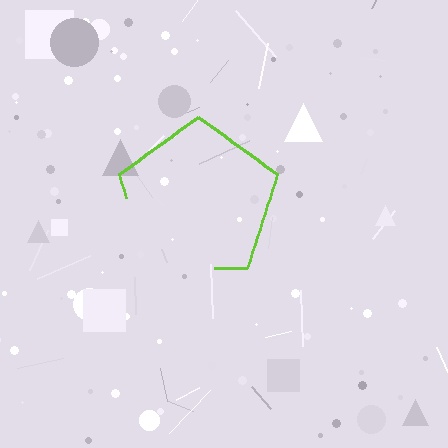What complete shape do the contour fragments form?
The contour fragments form a pentagon.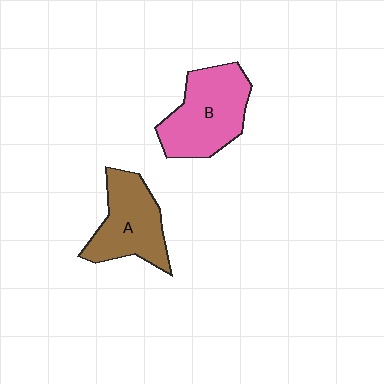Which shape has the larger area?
Shape B (pink).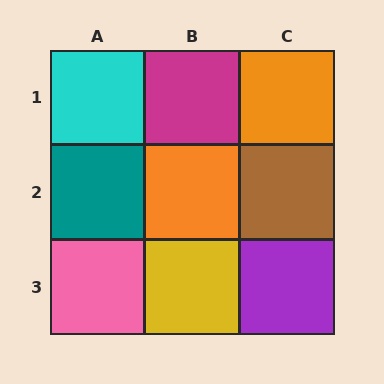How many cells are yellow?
1 cell is yellow.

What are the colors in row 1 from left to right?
Cyan, magenta, orange.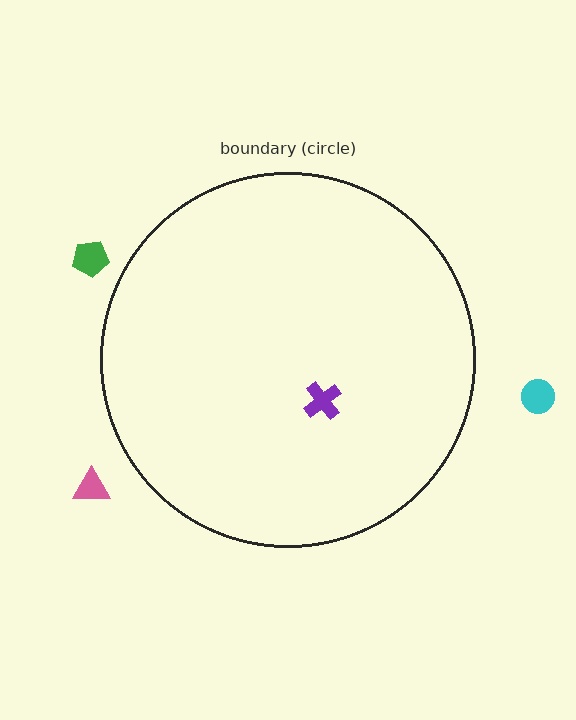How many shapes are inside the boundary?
1 inside, 3 outside.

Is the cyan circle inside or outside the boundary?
Outside.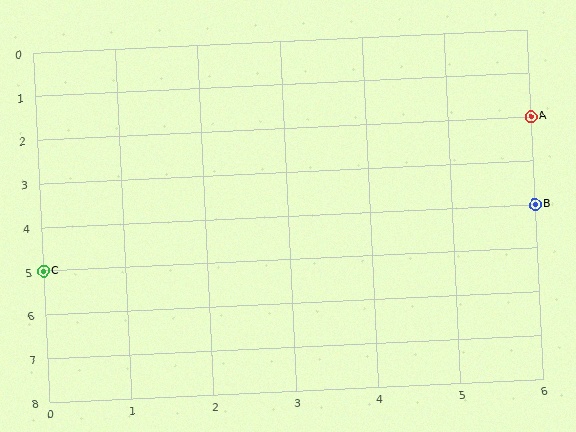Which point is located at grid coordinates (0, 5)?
Point C is at (0, 5).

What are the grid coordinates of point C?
Point C is at grid coordinates (0, 5).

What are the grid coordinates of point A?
Point A is at grid coordinates (6, 2).